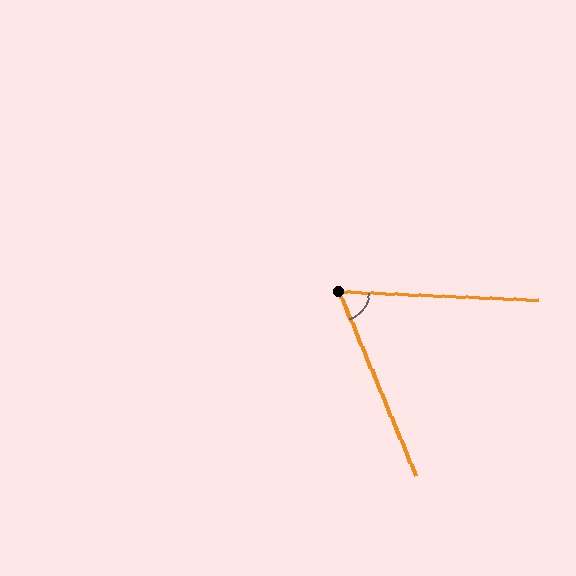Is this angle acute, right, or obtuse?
It is acute.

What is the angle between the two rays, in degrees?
Approximately 65 degrees.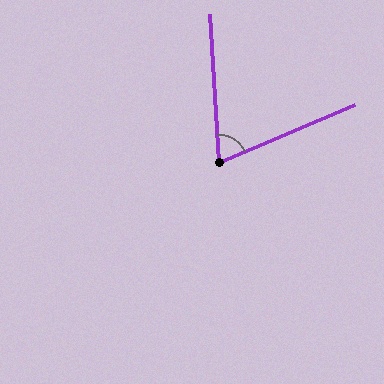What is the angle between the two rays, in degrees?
Approximately 70 degrees.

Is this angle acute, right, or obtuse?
It is acute.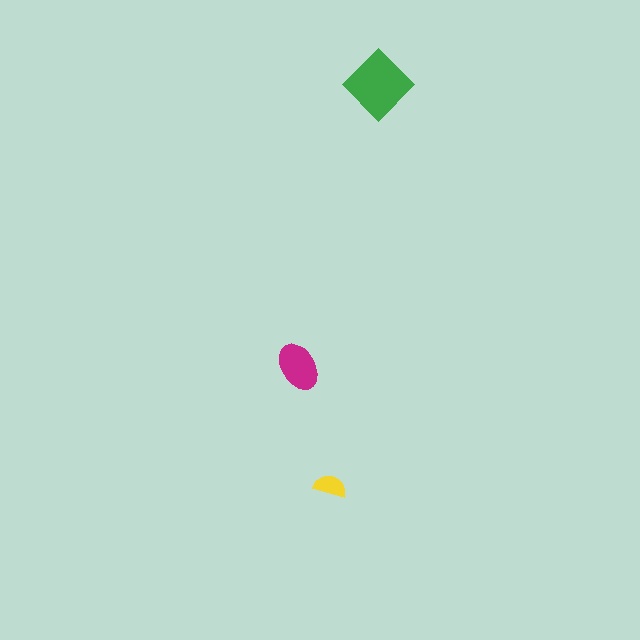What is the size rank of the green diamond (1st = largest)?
1st.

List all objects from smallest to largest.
The yellow semicircle, the magenta ellipse, the green diamond.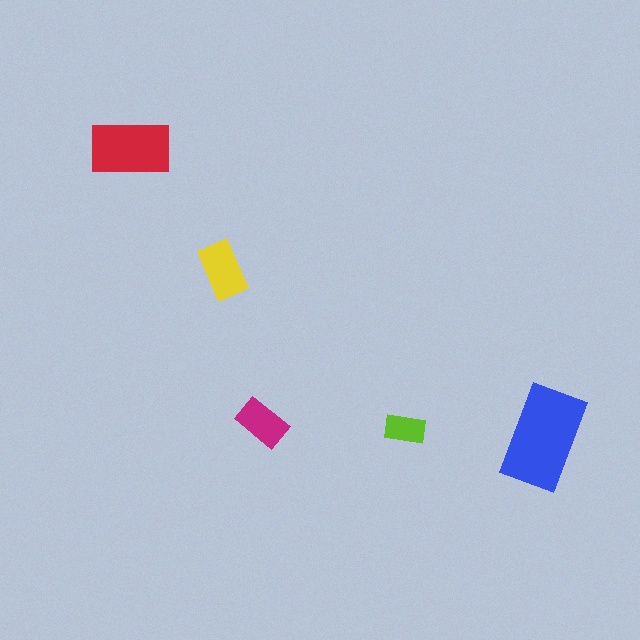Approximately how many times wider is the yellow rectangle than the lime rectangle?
About 1.5 times wider.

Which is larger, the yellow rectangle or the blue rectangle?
The blue one.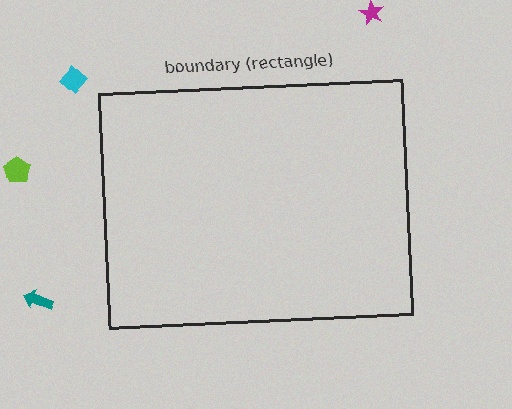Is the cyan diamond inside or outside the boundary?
Outside.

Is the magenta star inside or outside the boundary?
Outside.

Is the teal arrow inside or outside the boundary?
Outside.